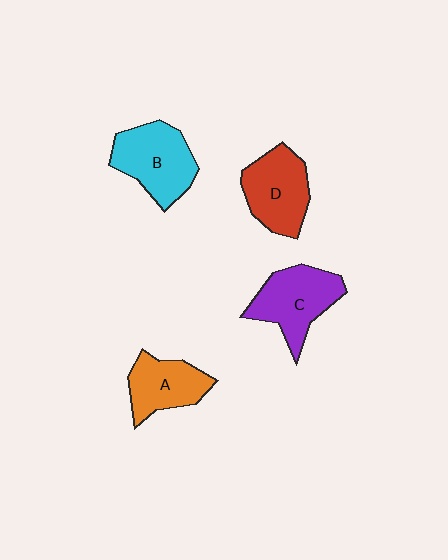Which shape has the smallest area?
Shape A (orange).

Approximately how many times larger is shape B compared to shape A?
Approximately 1.3 times.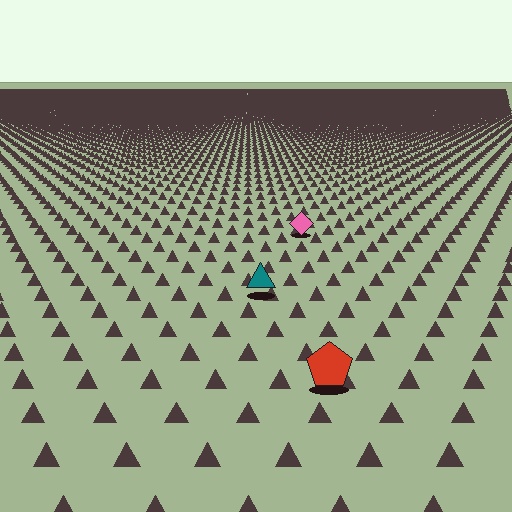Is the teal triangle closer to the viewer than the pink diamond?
Yes. The teal triangle is closer — you can tell from the texture gradient: the ground texture is coarser near it.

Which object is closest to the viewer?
The red pentagon is closest. The texture marks near it are larger and more spread out.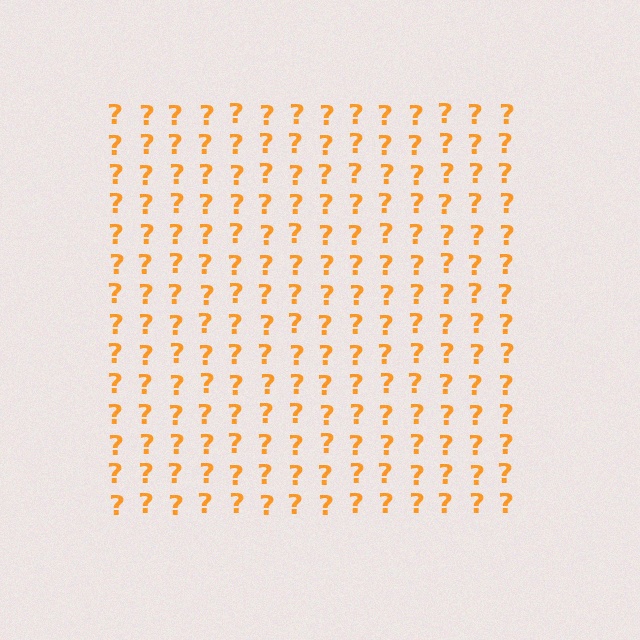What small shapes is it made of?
It is made of small question marks.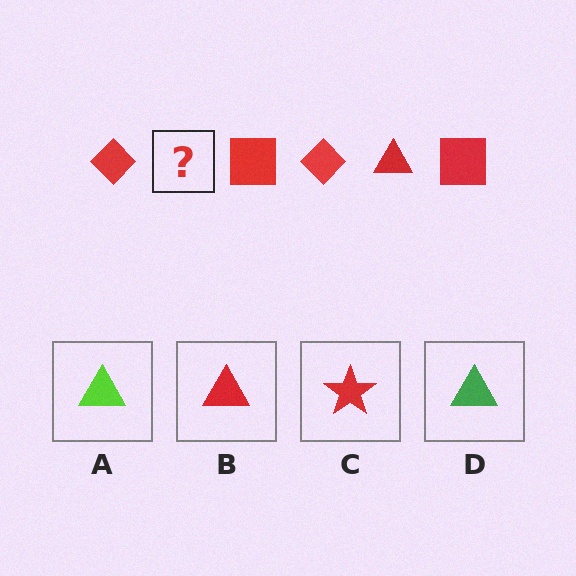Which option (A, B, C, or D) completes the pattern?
B.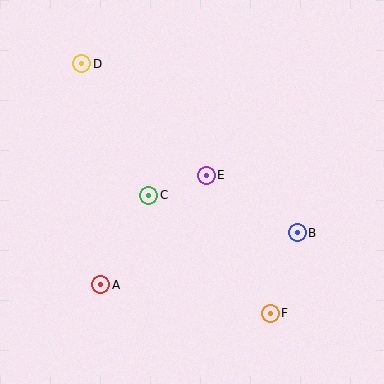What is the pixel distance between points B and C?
The distance between B and C is 153 pixels.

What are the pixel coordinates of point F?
Point F is at (270, 313).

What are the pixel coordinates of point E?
Point E is at (206, 175).